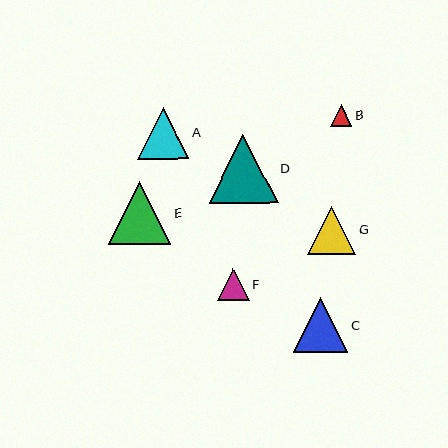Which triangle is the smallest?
Triangle B is the smallest with a size of approximately 22 pixels.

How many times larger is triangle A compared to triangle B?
Triangle A is approximately 2.4 times the size of triangle B.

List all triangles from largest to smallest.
From largest to smallest: D, E, C, A, G, F, B.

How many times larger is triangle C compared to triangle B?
Triangle C is approximately 2.5 times the size of triangle B.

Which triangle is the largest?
Triangle D is the largest with a size of approximately 69 pixels.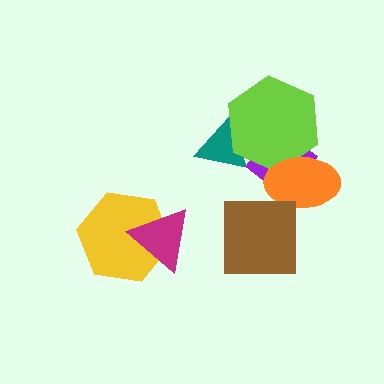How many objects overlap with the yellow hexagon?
1 object overlaps with the yellow hexagon.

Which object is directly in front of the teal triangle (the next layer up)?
The purple diamond is directly in front of the teal triangle.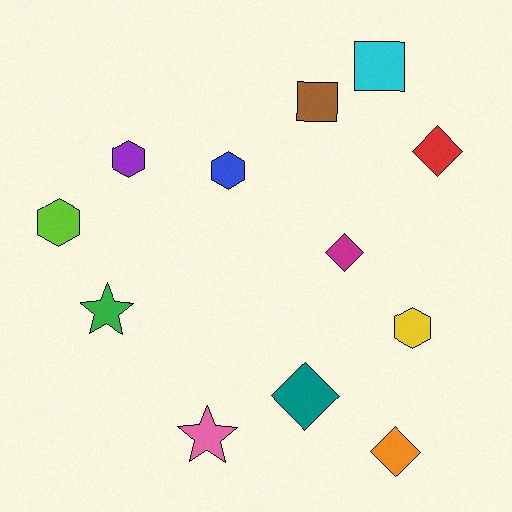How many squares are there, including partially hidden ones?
There are 2 squares.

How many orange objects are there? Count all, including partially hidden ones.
There is 1 orange object.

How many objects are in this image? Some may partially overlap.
There are 12 objects.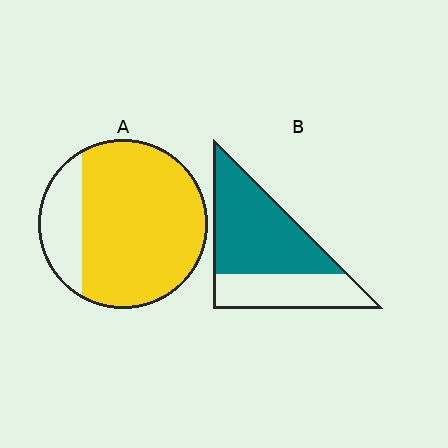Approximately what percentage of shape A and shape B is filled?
A is approximately 80% and B is approximately 65%.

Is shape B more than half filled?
Yes.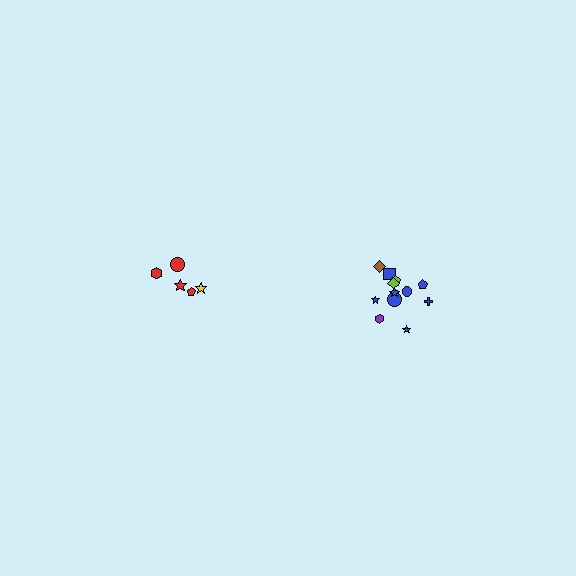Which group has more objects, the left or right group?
The right group.